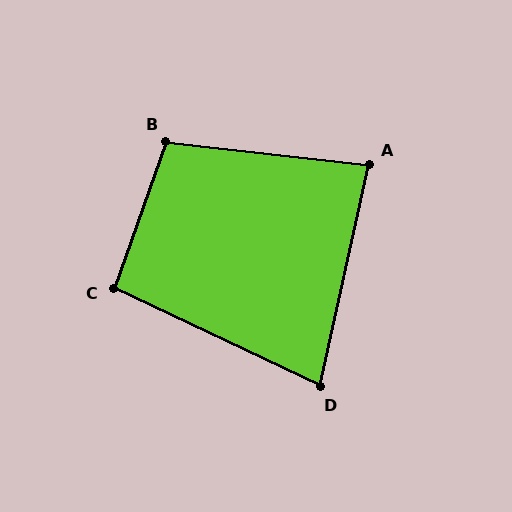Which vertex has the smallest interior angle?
D, at approximately 77 degrees.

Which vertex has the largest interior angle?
B, at approximately 103 degrees.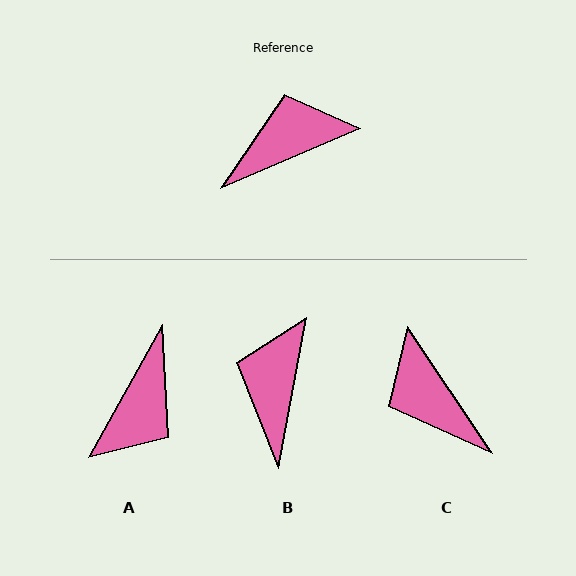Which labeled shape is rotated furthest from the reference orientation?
A, about 142 degrees away.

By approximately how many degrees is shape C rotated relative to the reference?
Approximately 100 degrees counter-clockwise.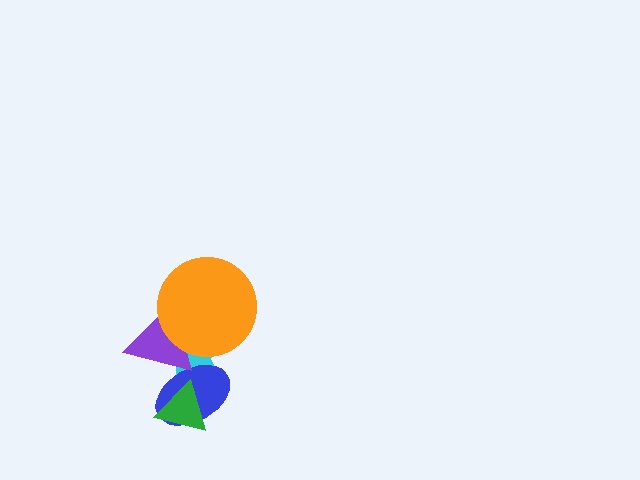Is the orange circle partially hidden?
No, no other shape covers it.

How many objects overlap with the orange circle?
2 objects overlap with the orange circle.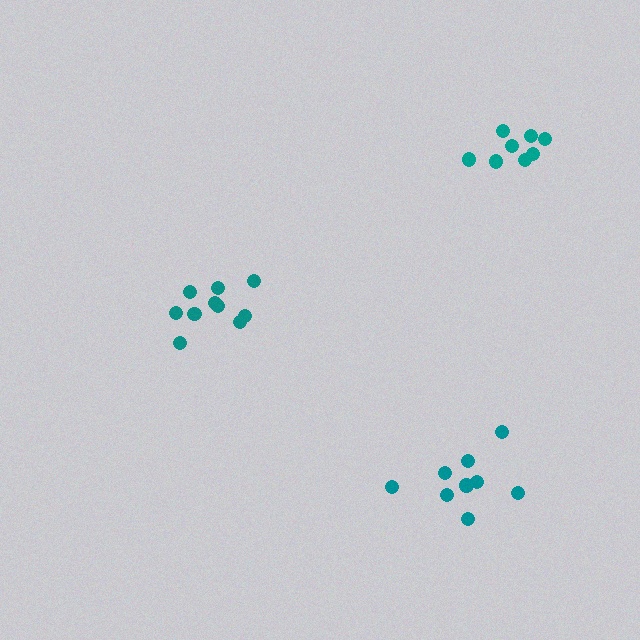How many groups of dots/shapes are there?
There are 3 groups.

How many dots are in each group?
Group 1: 9 dots, Group 2: 8 dots, Group 3: 10 dots (27 total).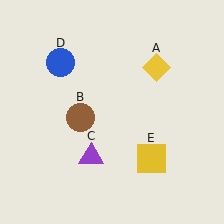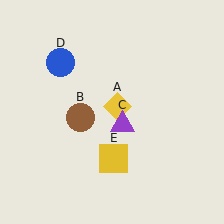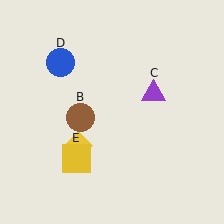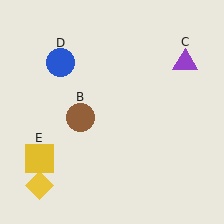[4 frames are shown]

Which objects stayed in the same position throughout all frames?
Brown circle (object B) and blue circle (object D) remained stationary.